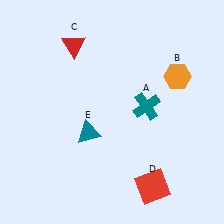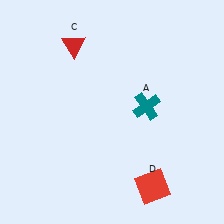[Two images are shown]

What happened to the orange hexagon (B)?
The orange hexagon (B) was removed in Image 2. It was in the top-right area of Image 1.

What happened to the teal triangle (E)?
The teal triangle (E) was removed in Image 2. It was in the bottom-left area of Image 1.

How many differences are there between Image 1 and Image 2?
There are 2 differences between the two images.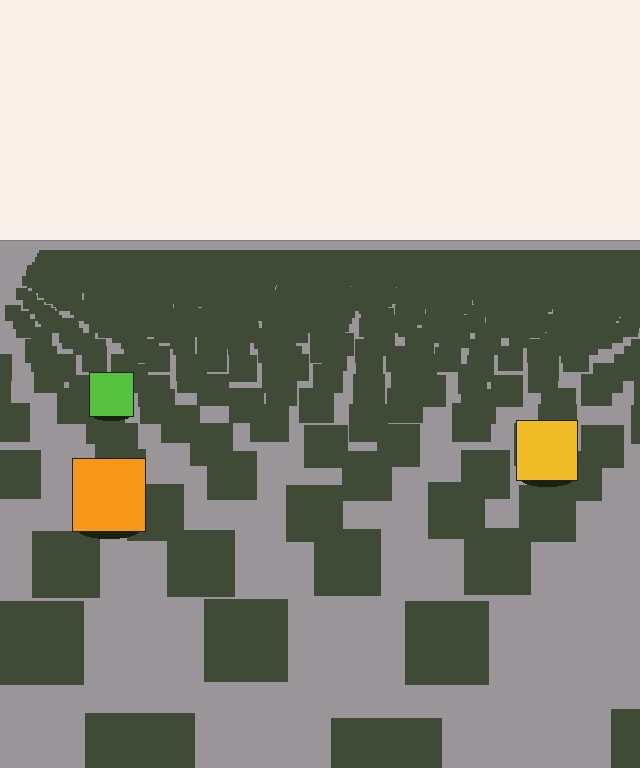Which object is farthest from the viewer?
The lime square is farthest from the viewer. It appears smaller and the ground texture around it is denser.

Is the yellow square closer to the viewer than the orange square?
No. The orange square is closer — you can tell from the texture gradient: the ground texture is coarser near it.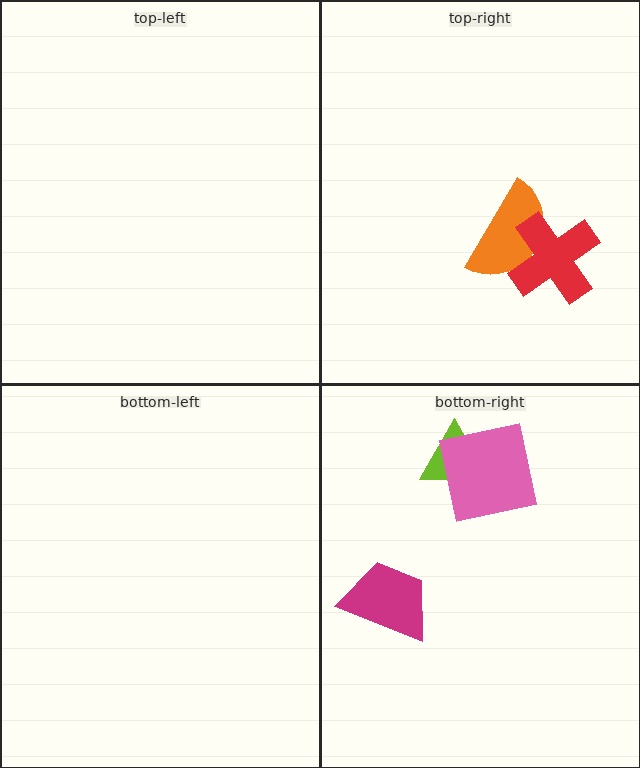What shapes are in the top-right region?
The orange semicircle, the red cross.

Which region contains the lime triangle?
The bottom-right region.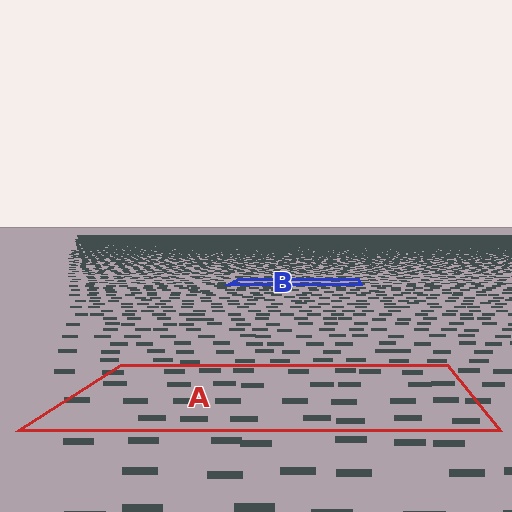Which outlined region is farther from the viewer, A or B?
Region B is farther from the viewer — the texture elements inside it appear smaller and more densely packed.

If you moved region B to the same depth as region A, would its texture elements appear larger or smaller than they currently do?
They would appear larger. At a closer depth, the same texture elements are projected at a bigger on-screen size.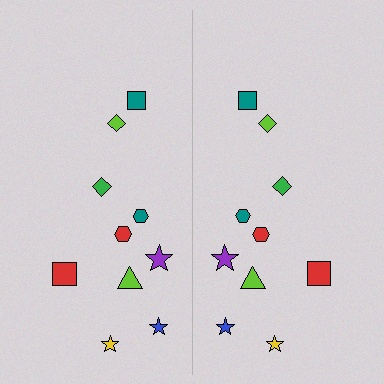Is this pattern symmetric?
Yes, this pattern has bilateral (reflection) symmetry.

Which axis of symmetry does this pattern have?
The pattern has a vertical axis of symmetry running through the center of the image.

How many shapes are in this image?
There are 20 shapes in this image.